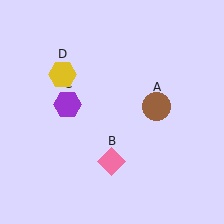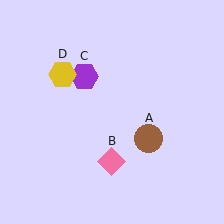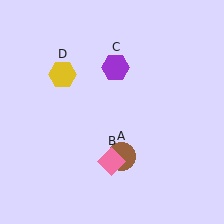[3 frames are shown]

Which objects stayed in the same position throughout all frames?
Pink diamond (object B) and yellow hexagon (object D) remained stationary.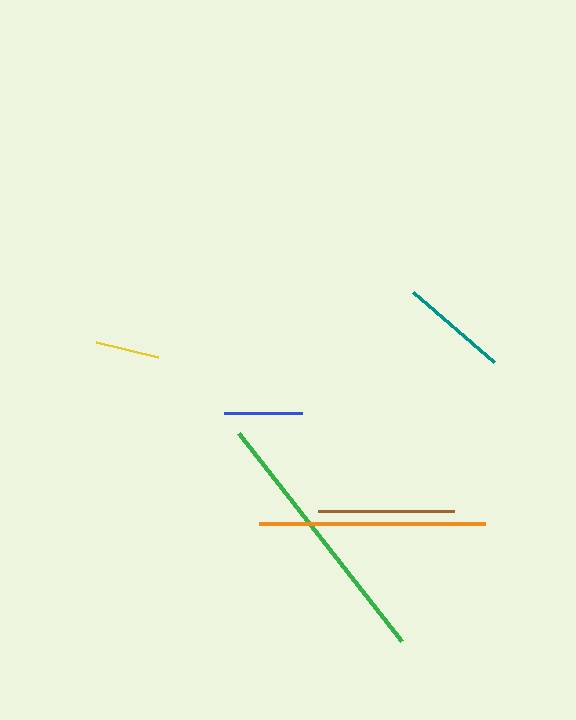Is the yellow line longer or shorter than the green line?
The green line is longer than the yellow line.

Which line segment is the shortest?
The yellow line is the shortest at approximately 64 pixels.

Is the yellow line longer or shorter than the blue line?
The blue line is longer than the yellow line.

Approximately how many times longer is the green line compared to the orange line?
The green line is approximately 1.2 times the length of the orange line.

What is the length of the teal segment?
The teal segment is approximately 107 pixels long.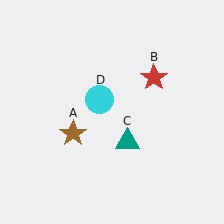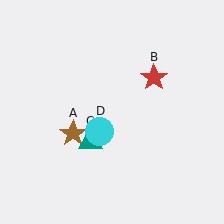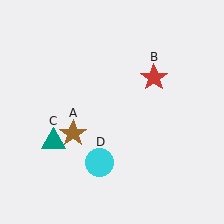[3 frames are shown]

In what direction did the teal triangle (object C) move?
The teal triangle (object C) moved left.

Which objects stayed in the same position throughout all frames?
Brown star (object A) and red star (object B) remained stationary.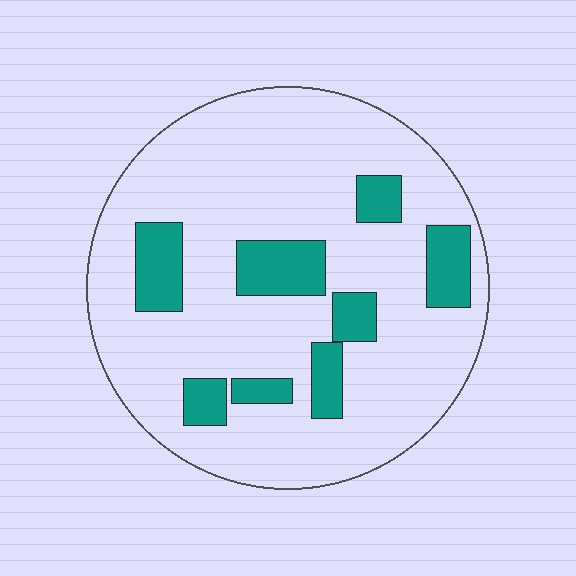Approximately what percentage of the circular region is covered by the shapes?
Approximately 20%.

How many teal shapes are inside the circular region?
8.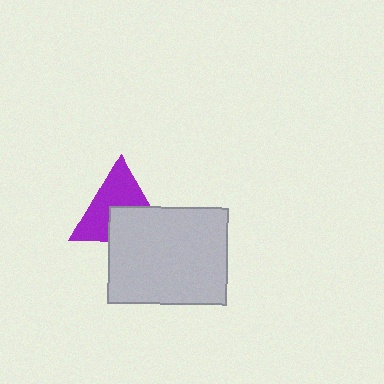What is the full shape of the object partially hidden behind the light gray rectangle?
The partially hidden object is a purple triangle.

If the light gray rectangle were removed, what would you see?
You would see the complete purple triangle.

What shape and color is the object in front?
The object in front is a light gray rectangle.